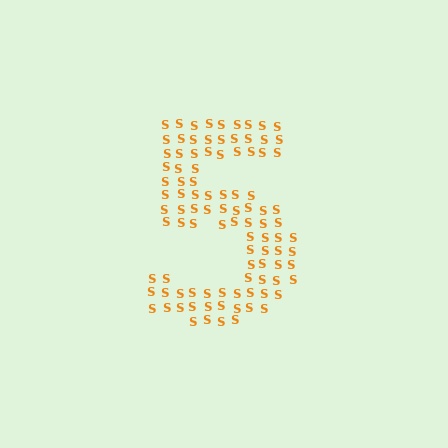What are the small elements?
The small elements are letter S's.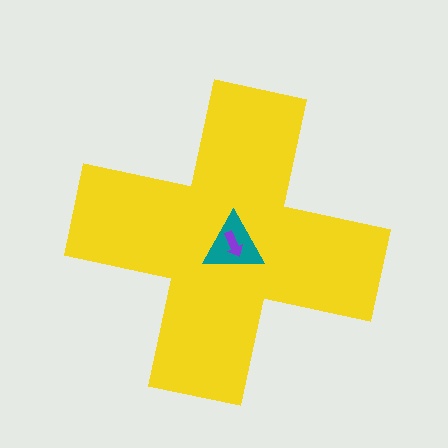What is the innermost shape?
The purple arrow.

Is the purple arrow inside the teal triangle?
Yes.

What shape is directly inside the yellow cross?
The teal triangle.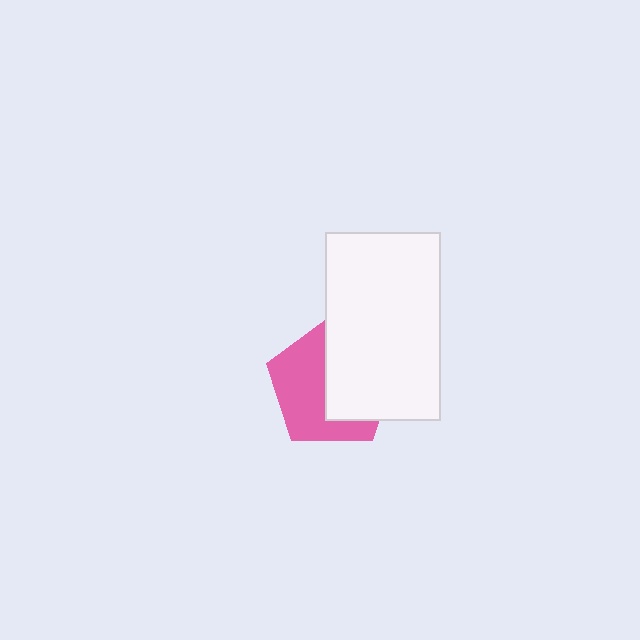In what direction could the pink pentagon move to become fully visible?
The pink pentagon could move left. That would shift it out from behind the white rectangle entirely.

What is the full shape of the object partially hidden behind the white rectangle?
The partially hidden object is a pink pentagon.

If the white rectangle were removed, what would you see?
You would see the complete pink pentagon.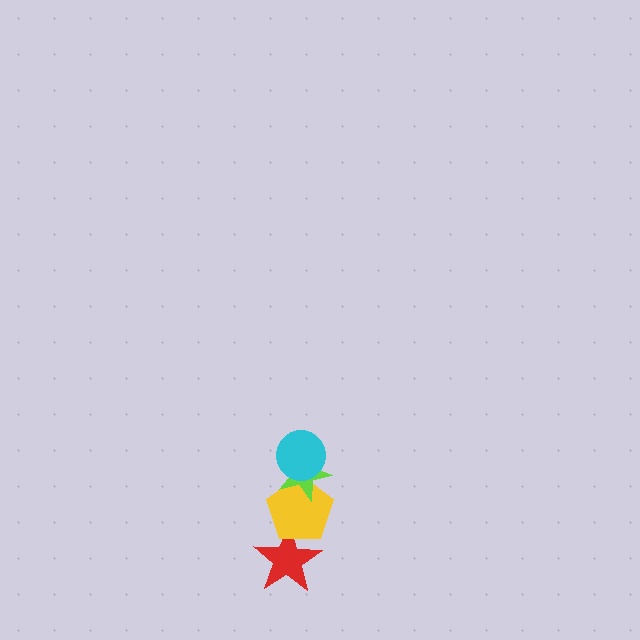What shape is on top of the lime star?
The cyan circle is on top of the lime star.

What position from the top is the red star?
The red star is 4th from the top.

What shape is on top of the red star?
The yellow pentagon is on top of the red star.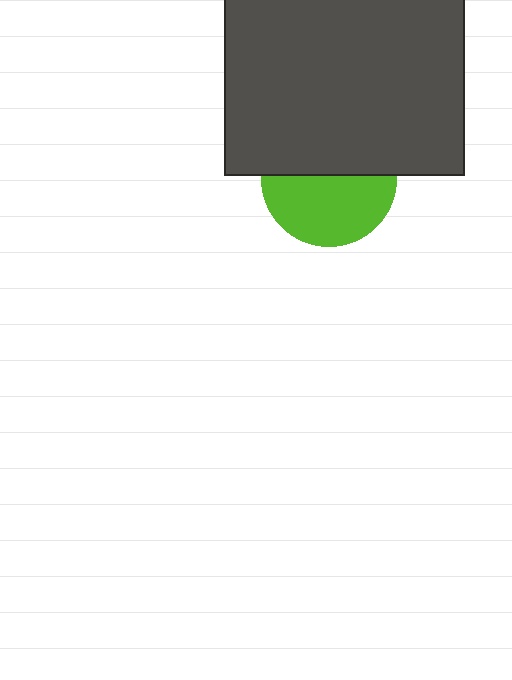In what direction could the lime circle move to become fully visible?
The lime circle could move down. That would shift it out from behind the dark gray rectangle entirely.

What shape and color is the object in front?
The object in front is a dark gray rectangle.